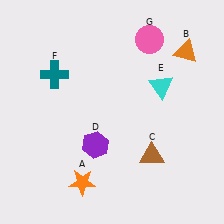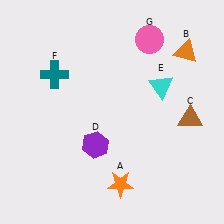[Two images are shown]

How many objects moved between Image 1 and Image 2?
2 objects moved between the two images.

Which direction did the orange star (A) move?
The orange star (A) moved right.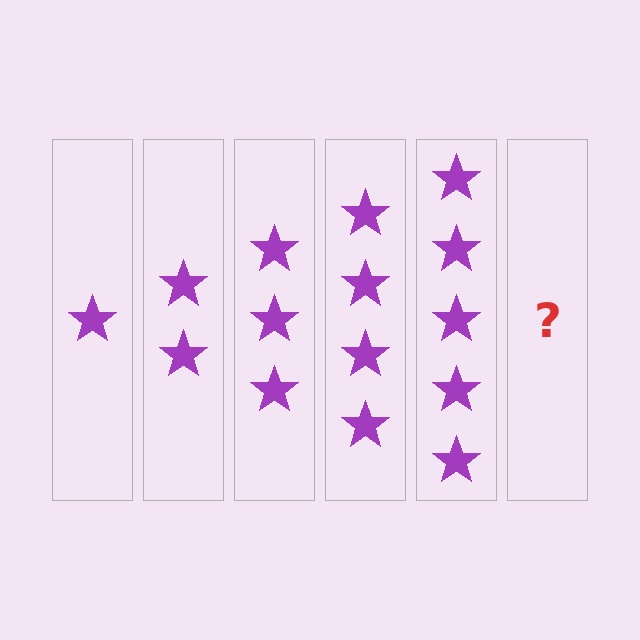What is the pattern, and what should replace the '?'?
The pattern is that each step adds one more star. The '?' should be 6 stars.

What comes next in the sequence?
The next element should be 6 stars.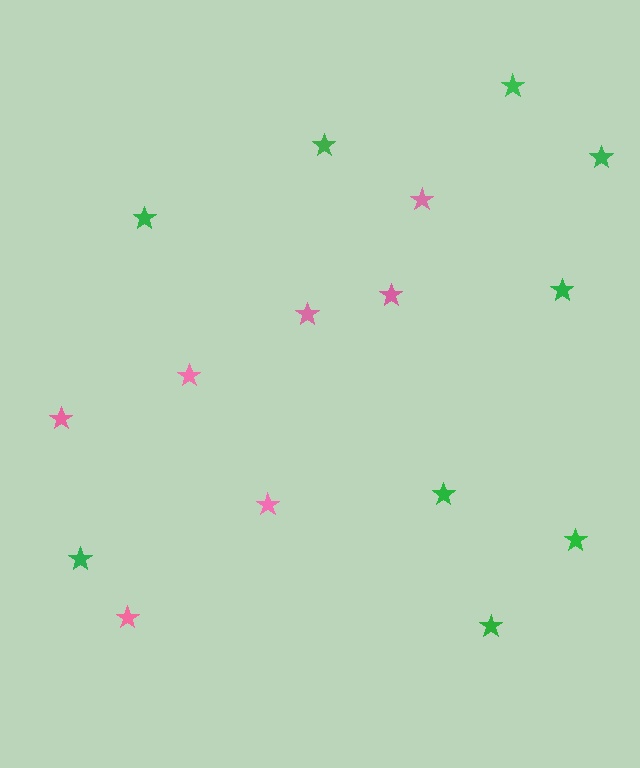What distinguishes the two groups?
There are 2 groups: one group of pink stars (7) and one group of green stars (9).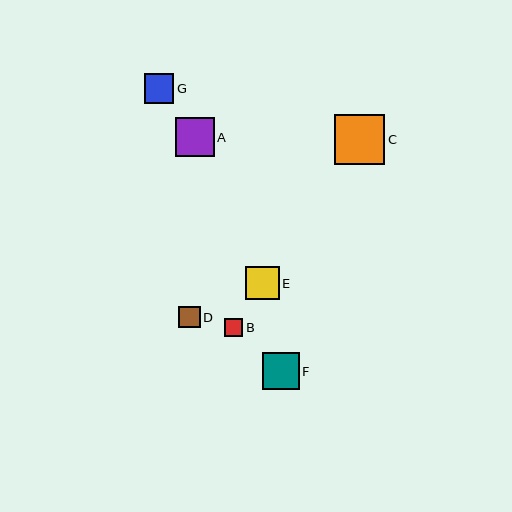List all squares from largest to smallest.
From largest to smallest: C, A, F, E, G, D, B.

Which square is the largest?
Square C is the largest with a size of approximately 50 pixels.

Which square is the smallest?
Square B is the smallest with a size of approximately 18 pixels.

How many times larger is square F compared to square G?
Square F is approximately 1.2 times the size of square G.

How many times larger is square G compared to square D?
Square G is approximately 1.3 times the size of square D.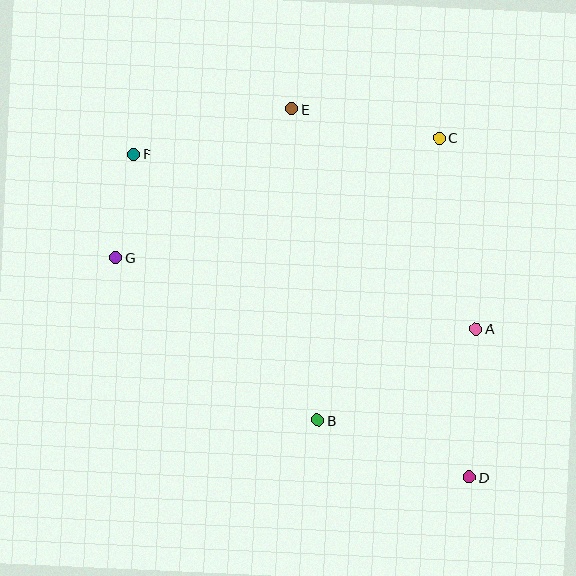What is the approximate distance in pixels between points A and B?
The distance between A and B is approximately 183 pixels.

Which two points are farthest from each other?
Points D and F are farthest from each other.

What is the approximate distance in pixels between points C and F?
The distance between C and F is approximately 306 pixels.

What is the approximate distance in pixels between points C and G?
The distance between C and G is approximately 345 pixels.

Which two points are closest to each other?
Points F and G are closest to each other.